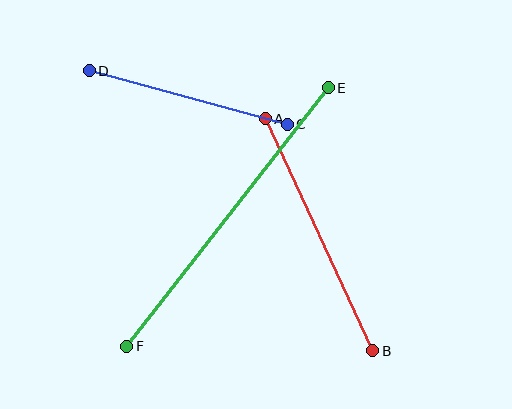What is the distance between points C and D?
The distance is approximately 205 pixels.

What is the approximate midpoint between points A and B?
The midpoint is at approximately (319, 235) pixels.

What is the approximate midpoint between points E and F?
The midpoint is at approximately (228, 217) pixels.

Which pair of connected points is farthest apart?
Points E and F are farthest apart.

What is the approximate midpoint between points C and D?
The midpoint is at approximately (188, 98) pixels.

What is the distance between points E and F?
The distance is approximately 328 pixels.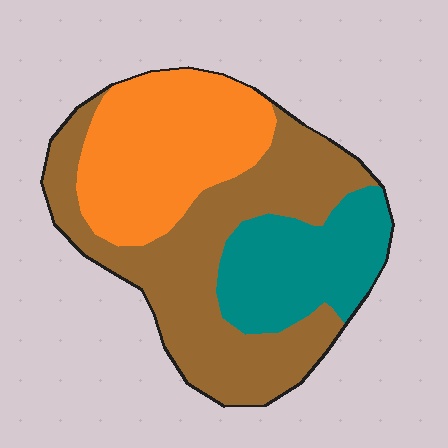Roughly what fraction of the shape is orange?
Orange takes up about one third (1/3) of the shape.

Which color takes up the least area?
Teal, at roughly 25%.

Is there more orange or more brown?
Brown.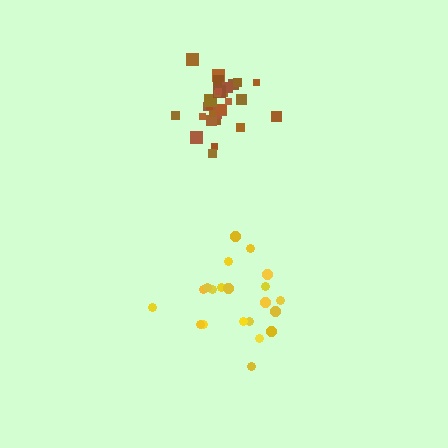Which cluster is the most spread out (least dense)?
Yellow.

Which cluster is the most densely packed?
Brown.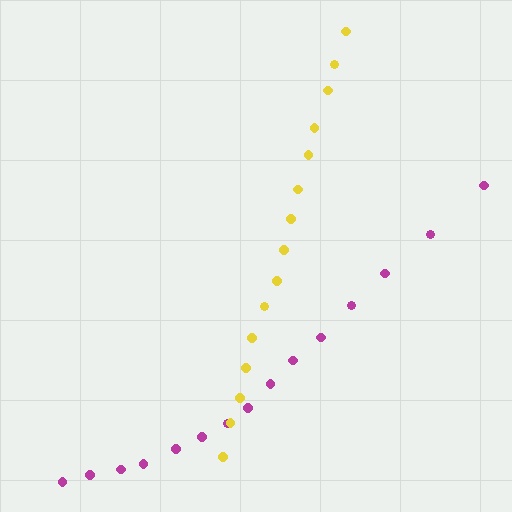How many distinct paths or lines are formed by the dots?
There are 2 distinct paths.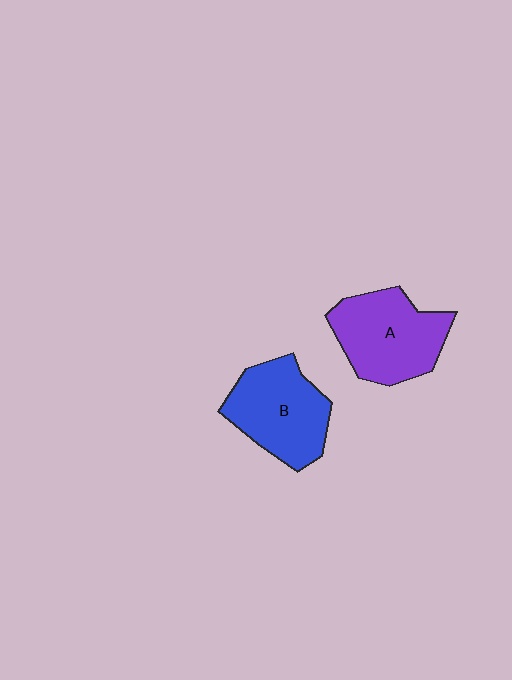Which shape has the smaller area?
Shape B (blue).